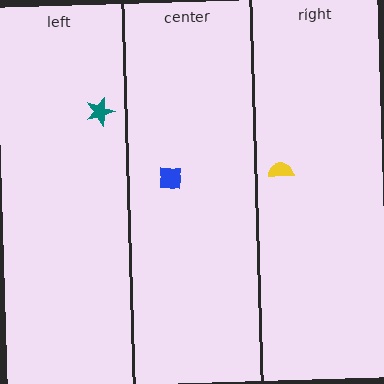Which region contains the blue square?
The center region.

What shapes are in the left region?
The teal star.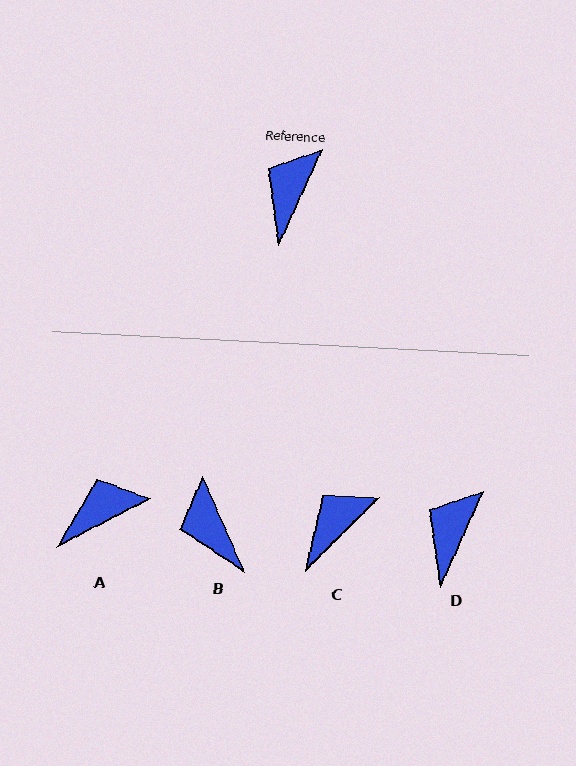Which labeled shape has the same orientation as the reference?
D.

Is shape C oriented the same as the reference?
No, it is off by about 21 degrees.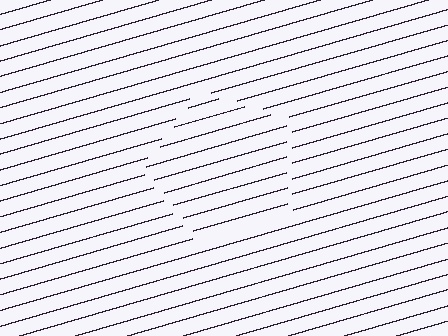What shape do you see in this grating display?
An illusory pentagon. The interior of the shape contains the same grating, shifted by half a period — the contour is defined by the phase discontinuity where line-ends from the inner and outer gratings abut.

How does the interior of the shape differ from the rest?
The interior of the shape contains the same grating, shifted by half a period — the contour is defined by the phase discontinuity where line-ends from the inner and outer gratings abut.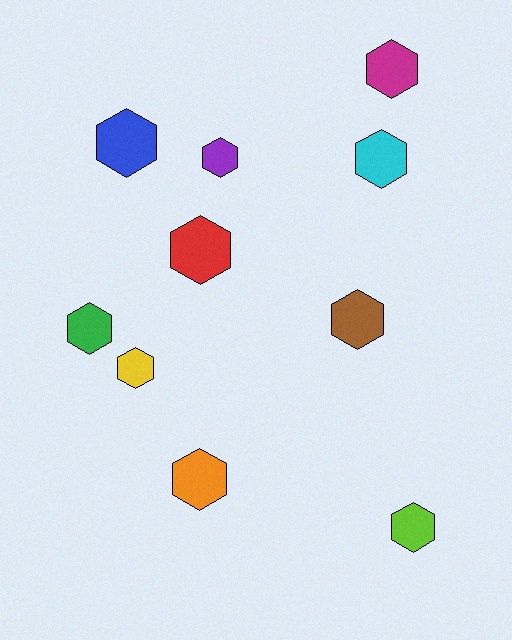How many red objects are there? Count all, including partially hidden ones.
There is 1 red object.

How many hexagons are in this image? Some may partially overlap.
There are 10 hexagons.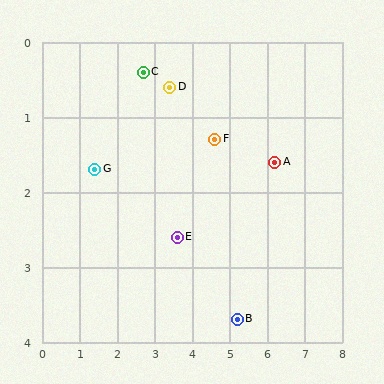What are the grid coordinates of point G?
Point G is at approximately (1.4, 1.7).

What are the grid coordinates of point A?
Point A is at approximately (6.2, 1.6).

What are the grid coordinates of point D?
Point D is at approximately (3.4, 0.6).